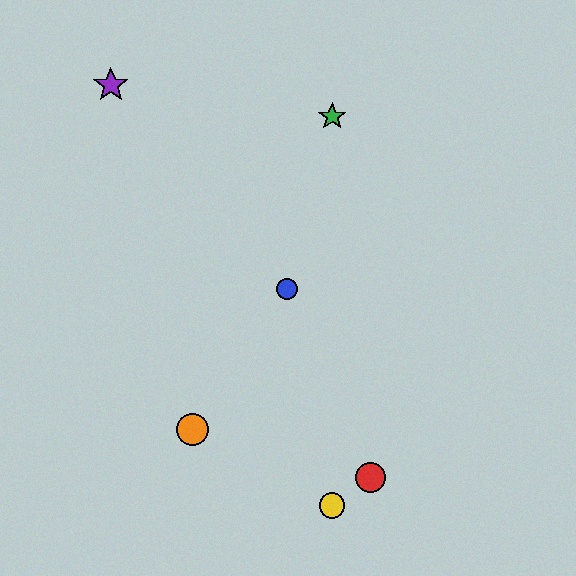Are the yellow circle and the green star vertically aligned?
Yes, both are at x≈332.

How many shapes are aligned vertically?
2 shapes (the green star, the yellow circle) are aligned vertically.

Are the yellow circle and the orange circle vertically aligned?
No, the yellow circle is at x≈332 and the orange circle is at x≈192.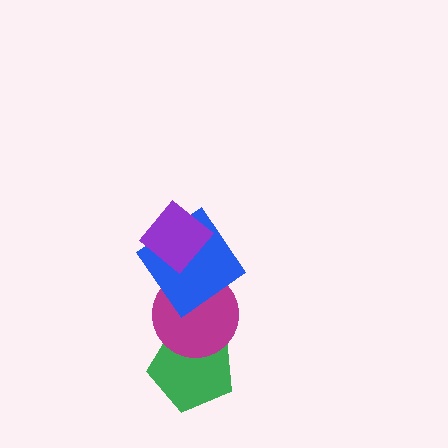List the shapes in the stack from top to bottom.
From top to bottom: the purple diamond, the blue diamond, the magenta circle, the green pentagon.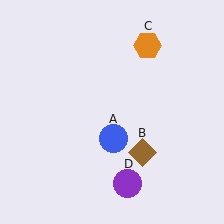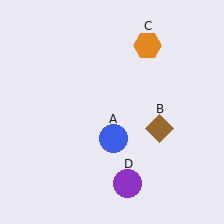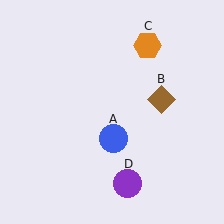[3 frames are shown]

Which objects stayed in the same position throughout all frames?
Blue circle (object A) and orange hexagon (object C) and purple circle (object D) remained stationary.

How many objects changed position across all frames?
1 object changed position: brown diamond (object B).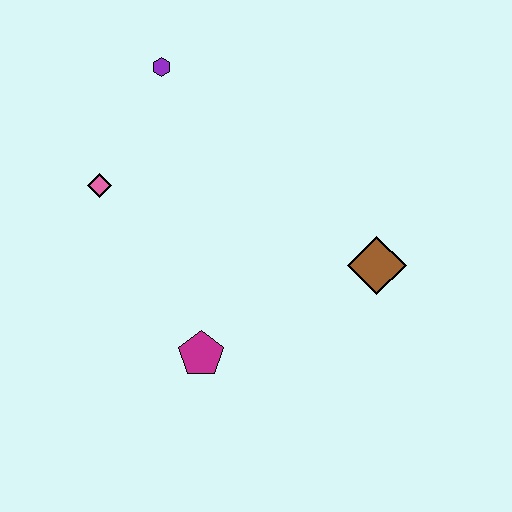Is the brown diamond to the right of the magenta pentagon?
Yes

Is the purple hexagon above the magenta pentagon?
Yes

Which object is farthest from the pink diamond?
The brown diamond is farthest from the pink diamond.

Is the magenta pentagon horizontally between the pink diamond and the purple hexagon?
No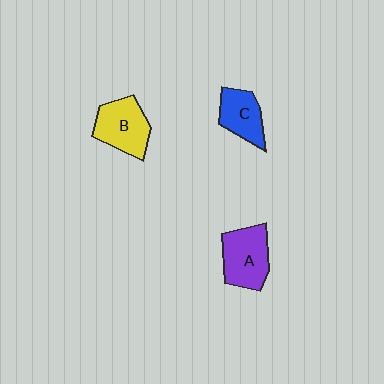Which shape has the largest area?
Shape A (purple).